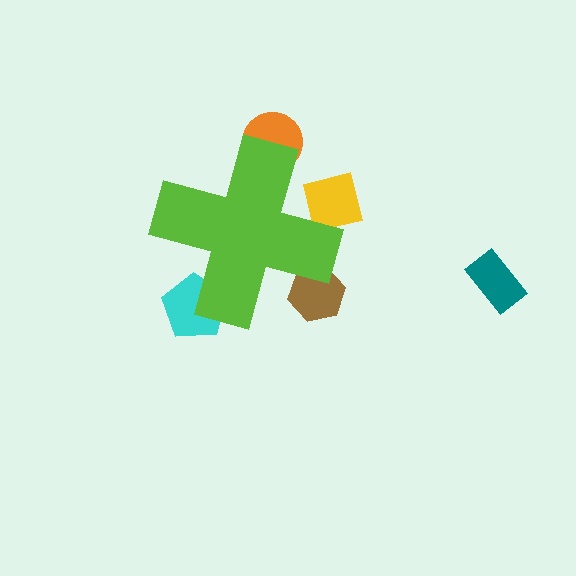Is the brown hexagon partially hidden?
Yes, the brown hexagon is partially hidden behind the lime cross.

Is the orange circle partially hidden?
Yes, the orange circle is partially hidden behind the lime cross.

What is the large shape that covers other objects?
A lime cross.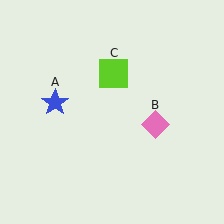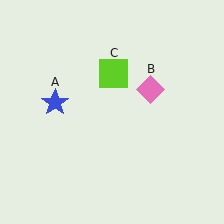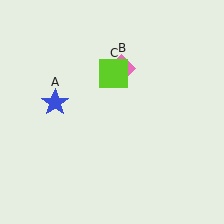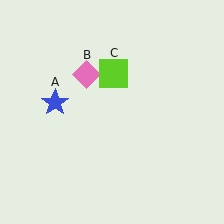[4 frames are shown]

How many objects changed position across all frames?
1 object changed position: pink diamond (object B).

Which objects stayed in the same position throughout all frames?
Blue star (object A) and lime square (object C) remained stationary.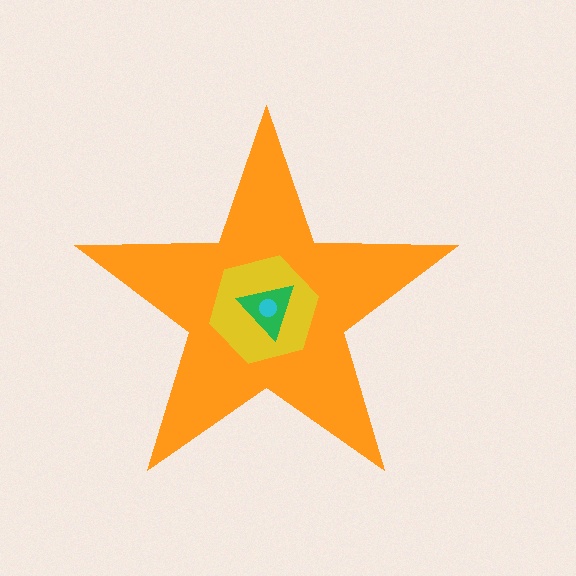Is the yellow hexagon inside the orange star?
Yes.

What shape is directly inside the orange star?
The yellow hexagon.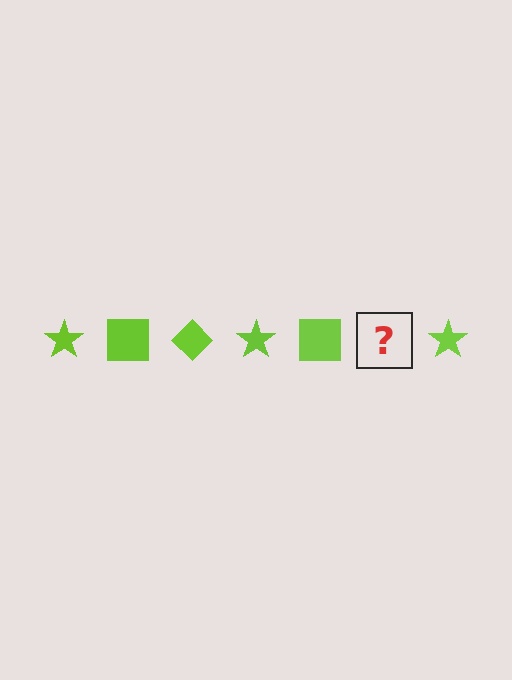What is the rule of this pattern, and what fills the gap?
The rule is that the pattern cycles through star, square, diamond shapes in lime. The gap should be filled with a lime diamond.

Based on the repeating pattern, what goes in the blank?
The blank should be a lime diamond.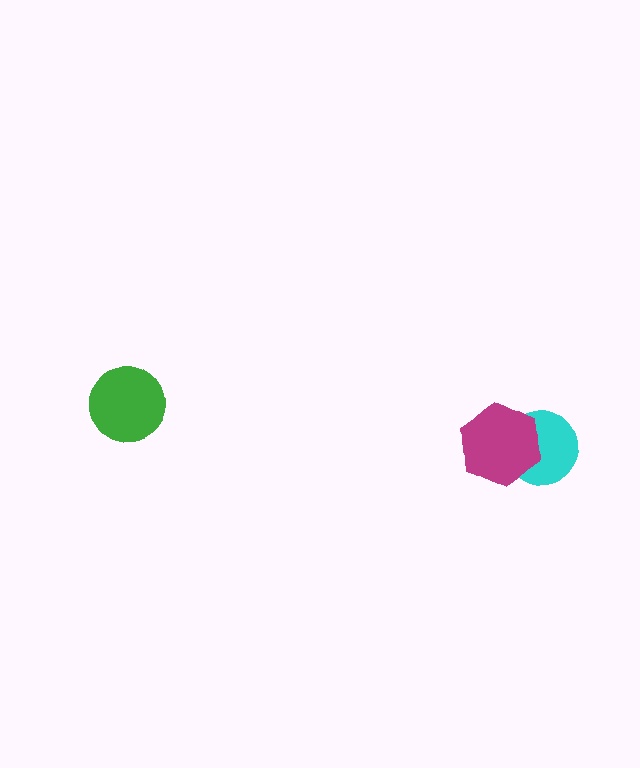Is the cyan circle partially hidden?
Yes, it is partially covered by another shape.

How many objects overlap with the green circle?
0 objects overlap with the green circle.